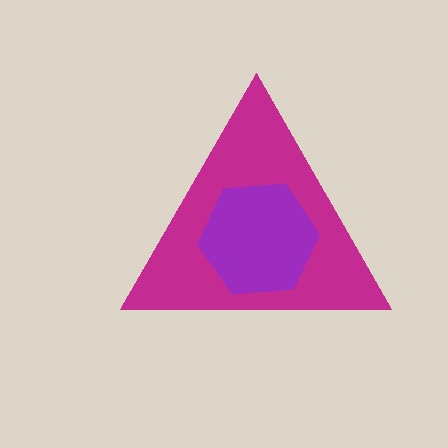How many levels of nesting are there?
2.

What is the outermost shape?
The magenta triangle.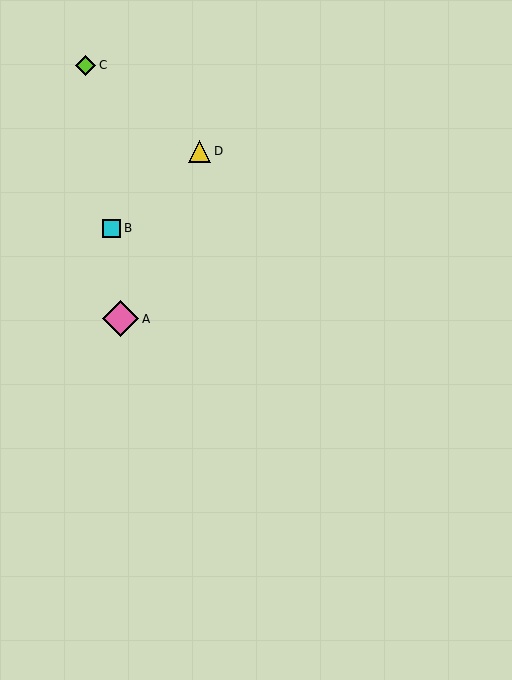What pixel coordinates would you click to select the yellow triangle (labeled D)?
Click at (200, 151) to select the yellow triangle D.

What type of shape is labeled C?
Shape C is a lime diamond.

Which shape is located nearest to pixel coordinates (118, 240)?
The cyan square (labeled B) at (112, 228) is nearest to that location.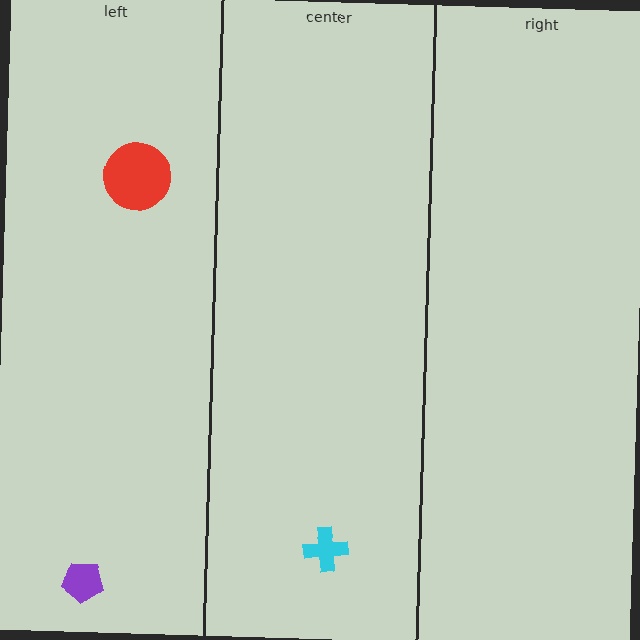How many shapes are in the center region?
1.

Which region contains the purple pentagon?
The left region.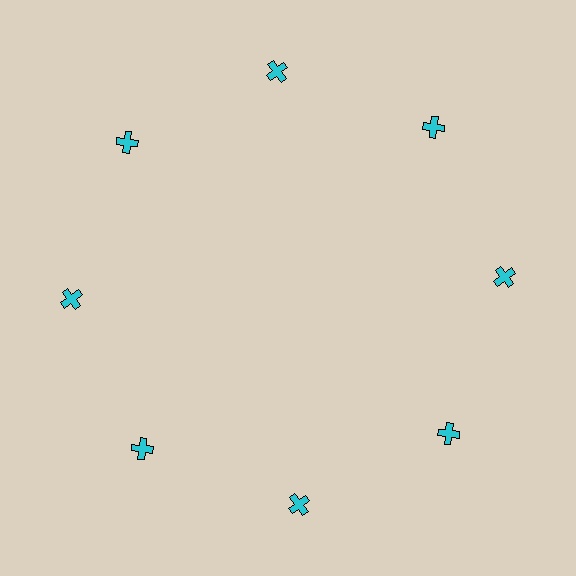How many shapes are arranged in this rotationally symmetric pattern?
There are 8 shapes, arranged in 8 groups of 1.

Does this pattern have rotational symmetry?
Yes, this pattern has 8-fold rotational symmetry. It looks the same after rotating 45 degrees around the center.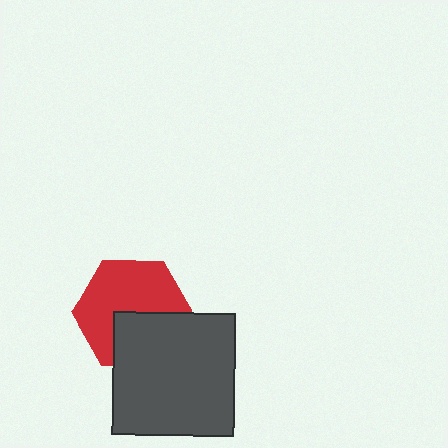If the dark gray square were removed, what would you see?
You would see the complete red hexagon.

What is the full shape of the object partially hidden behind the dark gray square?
The partially hidden object is a red hexagon.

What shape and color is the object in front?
The object in front is a dark gray square.